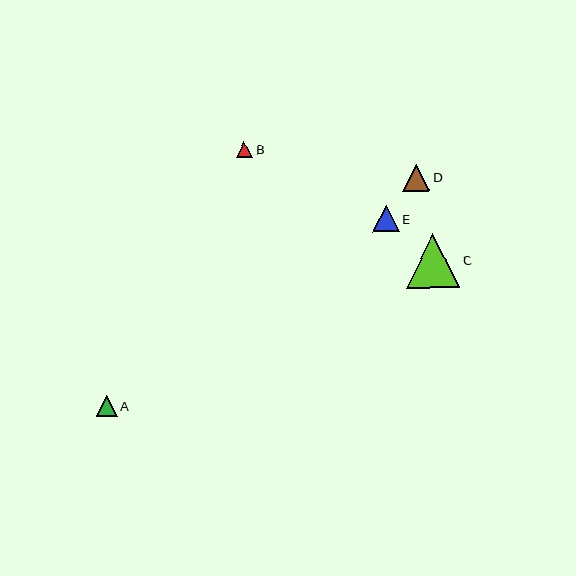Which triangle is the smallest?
Triangle B is the smallest with a size of approximately 16 pixels.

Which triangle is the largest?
Triangle C is the largest with a size of approximately 54 pixels.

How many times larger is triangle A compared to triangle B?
Triangle A is approximately 1.3 times the size of triangle B.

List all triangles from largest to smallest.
From largest to smallest: C, D, E, A, B.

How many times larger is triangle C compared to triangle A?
Triangle C is approximately 2.6 times the size of triangle A.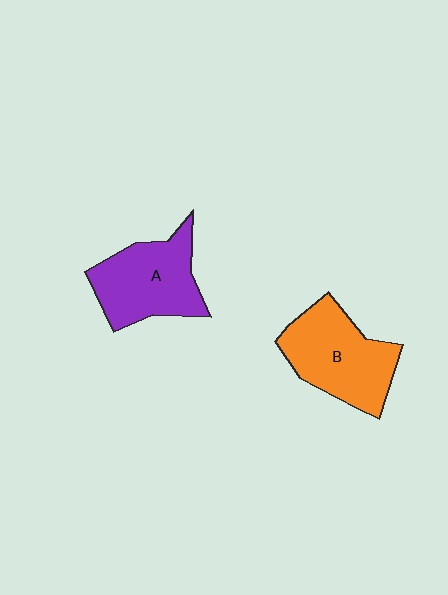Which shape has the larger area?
Shape B (orange).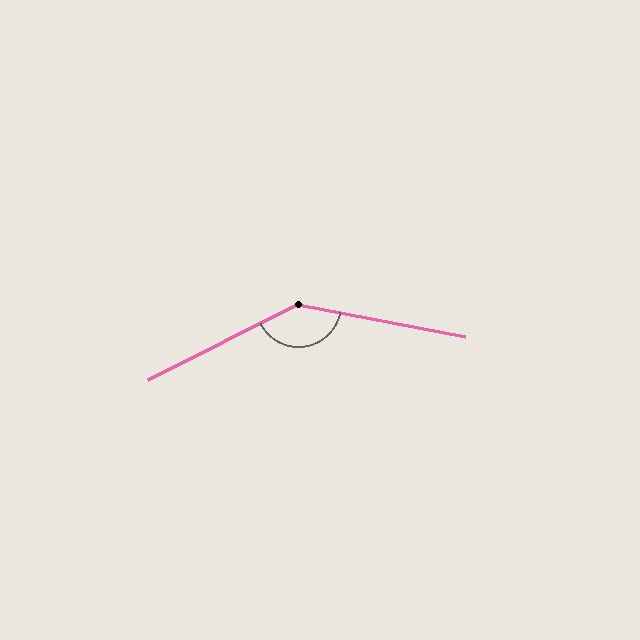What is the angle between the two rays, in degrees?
Approximately 143 degrees.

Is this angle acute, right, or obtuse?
It is obtuse.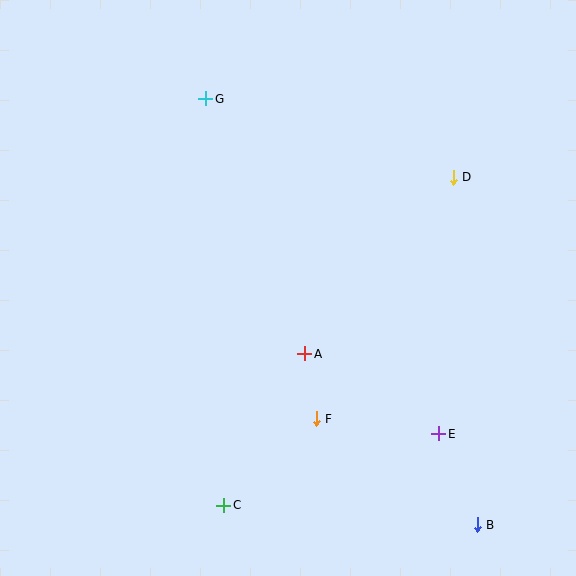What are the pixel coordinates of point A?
Point A is at (305, 354).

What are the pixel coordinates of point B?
Point B is at (477, 525).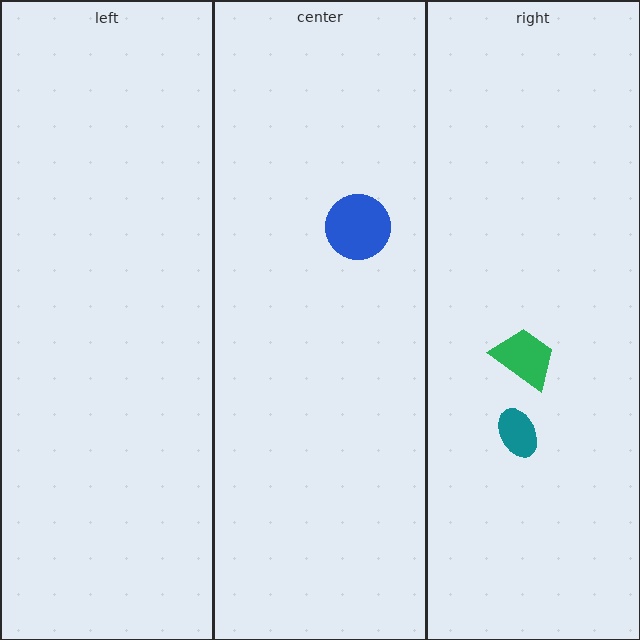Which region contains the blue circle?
The center region.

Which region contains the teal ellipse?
The right region.